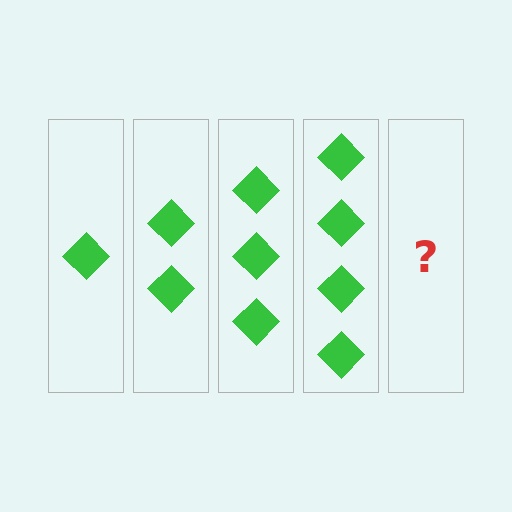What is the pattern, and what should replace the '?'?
The pattern is that each step adds one more diamond. The '?' should be 5 diamonds.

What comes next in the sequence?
The next element should be 5 diamonds.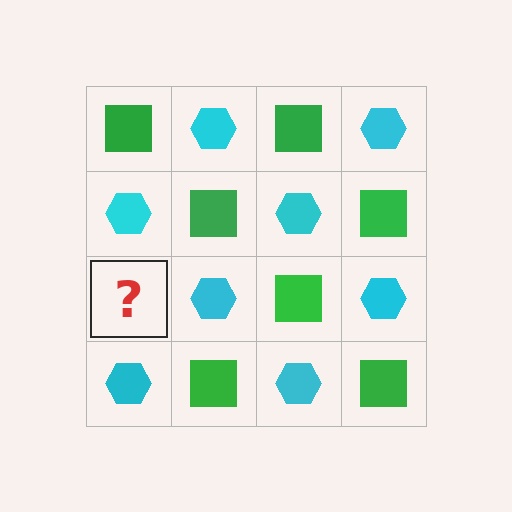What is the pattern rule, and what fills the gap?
The rule is that it alternates green square and cyan hexagon in a checkerboard pattern. The gap should be filled with a green square.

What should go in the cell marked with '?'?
The missing cell should contain a green square.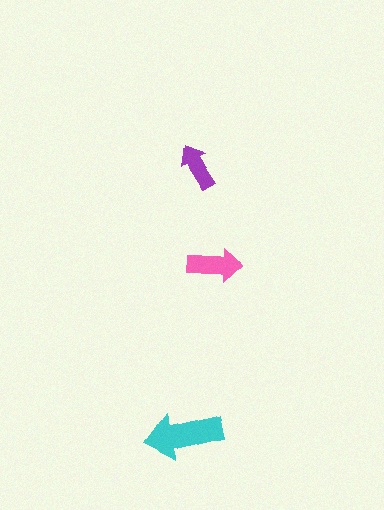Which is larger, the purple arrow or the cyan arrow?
The cyan one.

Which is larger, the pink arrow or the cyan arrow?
The cyan one.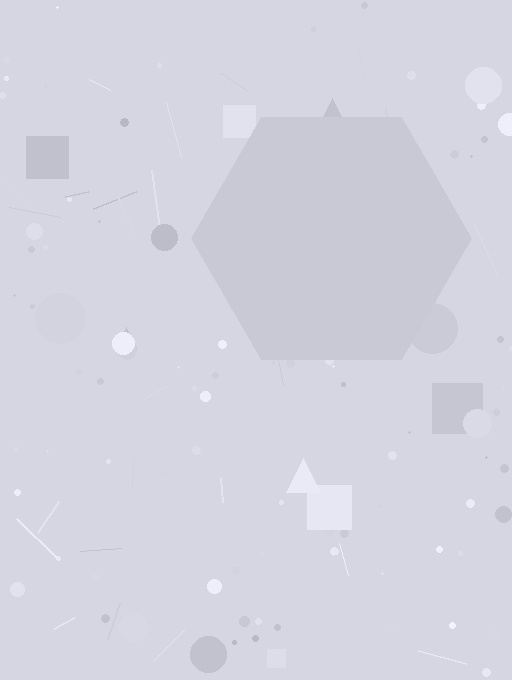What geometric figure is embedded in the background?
A hexagon is embedded in the background.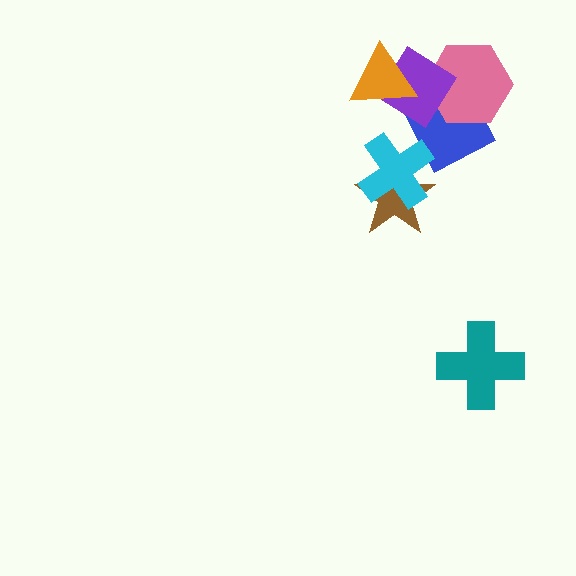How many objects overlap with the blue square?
2 objects overlap with the blue square.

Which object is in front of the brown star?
The cyan cross is in front of the brown star.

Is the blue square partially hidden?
Yes, it is partially covered by another shape.